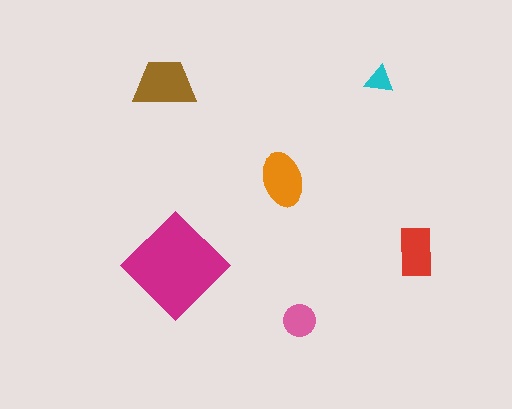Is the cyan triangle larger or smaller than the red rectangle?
Smaller.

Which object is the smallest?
The cyan triangle.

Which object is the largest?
The magenta diamond.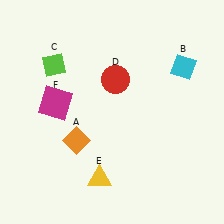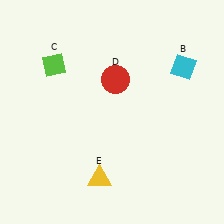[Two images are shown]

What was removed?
The orange diamond (A), the magenta square (F) were removed in Image 2.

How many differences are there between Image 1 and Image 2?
There are 2 differences between the two images.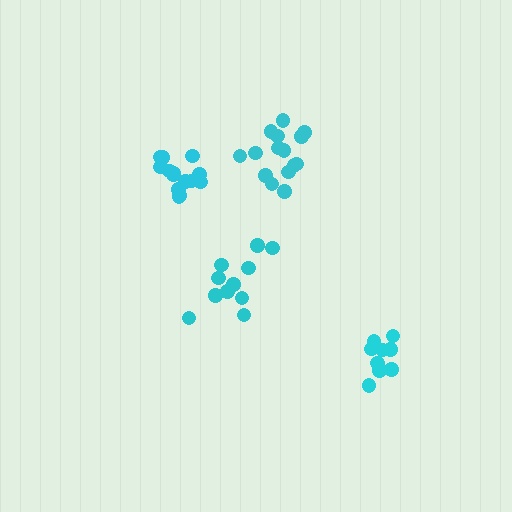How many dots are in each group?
Group 1: 10 dots, Group 2: 15 dots, Group 3: 11 dots, Group 4: 14 dots (50 total).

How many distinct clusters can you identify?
There are 4 distinct clusters.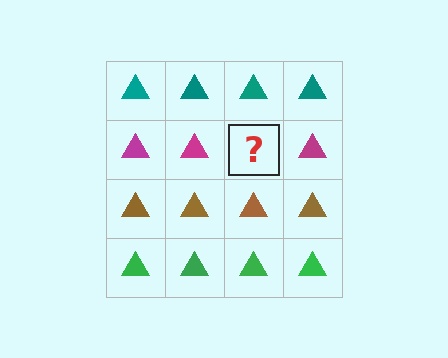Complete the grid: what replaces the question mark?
The question mark should be replaced with a magenta triangle.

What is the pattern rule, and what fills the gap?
The rule is that each row has a consistent color. The gap should be filled with a magenta triangle.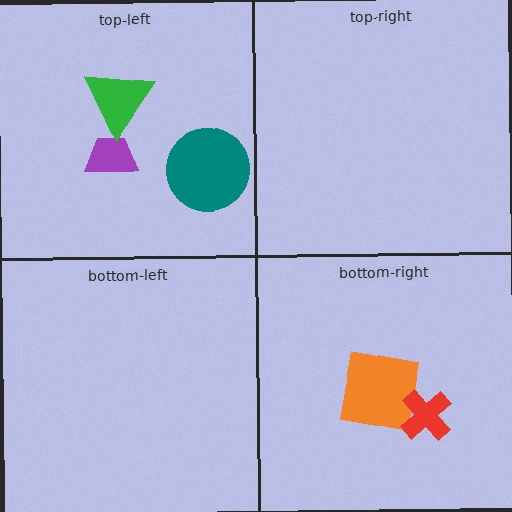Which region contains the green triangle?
The top-left region.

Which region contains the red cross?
The bottom-right region.